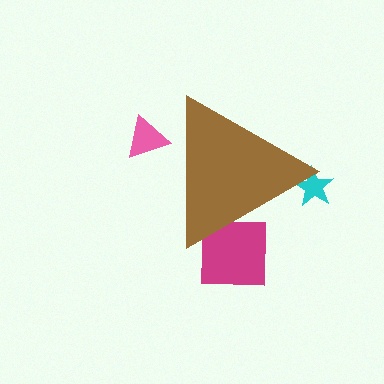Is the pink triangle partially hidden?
Yes, the pink triangle is partially hidden behind the brown triangle.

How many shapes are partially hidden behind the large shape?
3 shapes are partially hidden.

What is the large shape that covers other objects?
A brown triangle.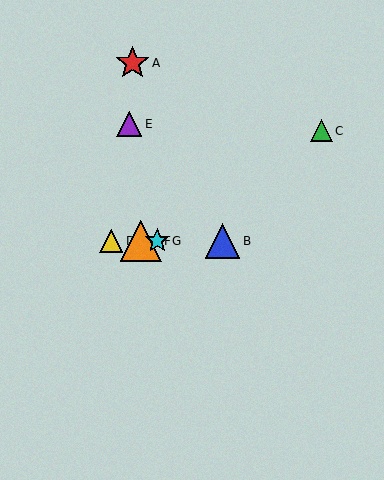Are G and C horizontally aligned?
No, G is at y≈241 and C is at y≈131.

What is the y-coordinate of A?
Object A is at y≈63.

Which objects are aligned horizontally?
Objects B, D, F, G are aligned horizontally.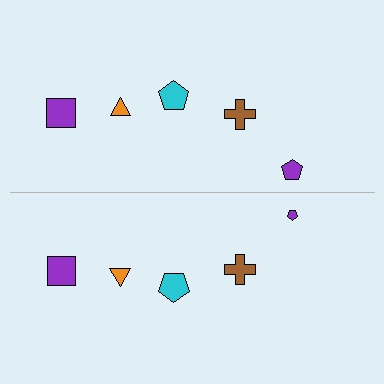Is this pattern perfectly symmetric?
No, the pattern is not perfectly symmetric. The purple pentagon on the bottom side has a different size than its mirror counterpart.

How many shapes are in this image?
There are 10 shapes in this image.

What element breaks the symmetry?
The purple pentagon on the bottom side has a different size than its mirror counterpart.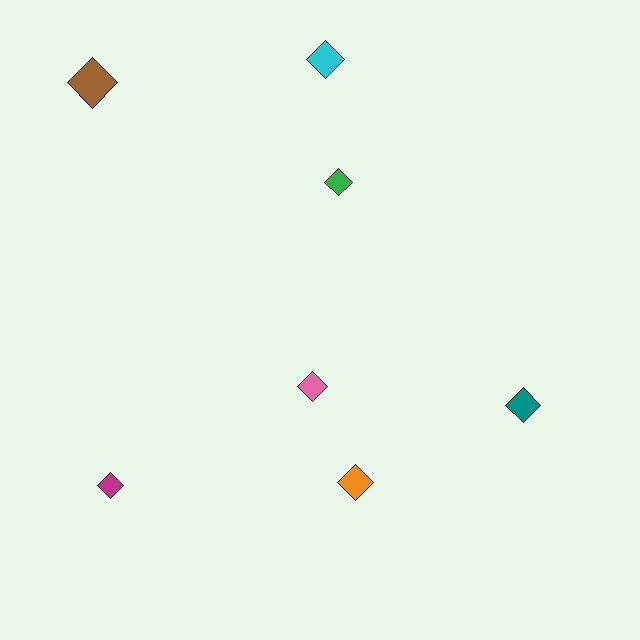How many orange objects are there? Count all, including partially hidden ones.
There is 1 orange object.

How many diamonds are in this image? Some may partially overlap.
There are 7 diamonds.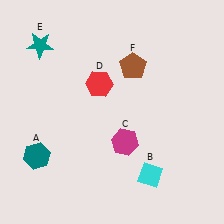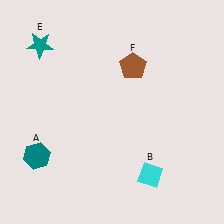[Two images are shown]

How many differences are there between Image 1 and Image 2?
There are 2 differences between the two images.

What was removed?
The magenta hexagon (C), the red hexagon (D) were removed in Image 2.